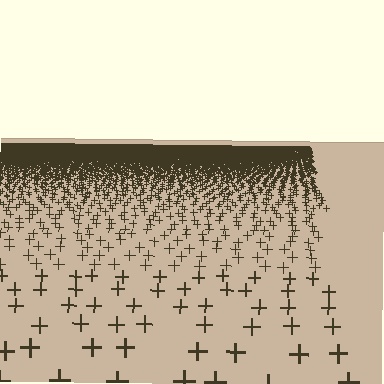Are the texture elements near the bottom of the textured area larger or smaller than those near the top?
Larger. Near the bottom, elements are closer to the viewer and appear at a bigger on-screen size.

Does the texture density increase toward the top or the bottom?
Density increases toward the top.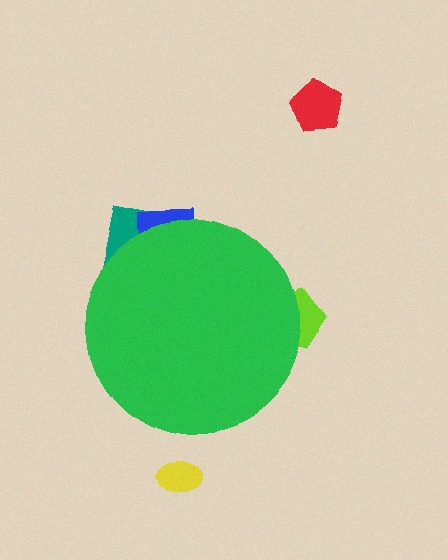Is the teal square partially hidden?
Yes, the teal square is partially hidden behind the green circle.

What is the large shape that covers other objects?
A green circle.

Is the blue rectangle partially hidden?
Yes, the blue rectangle is partially hidden behind the green circle.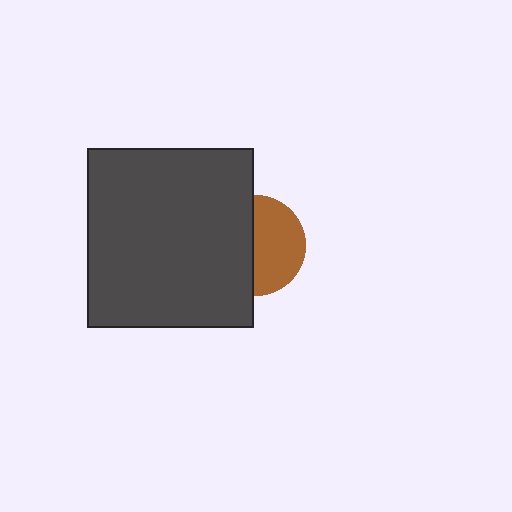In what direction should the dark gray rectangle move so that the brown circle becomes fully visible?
The dark gray rectangle should move left. That is the shortest direction to clear the overlap and leave the brown circle fully visible.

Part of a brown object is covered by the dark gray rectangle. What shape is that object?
It is a circle.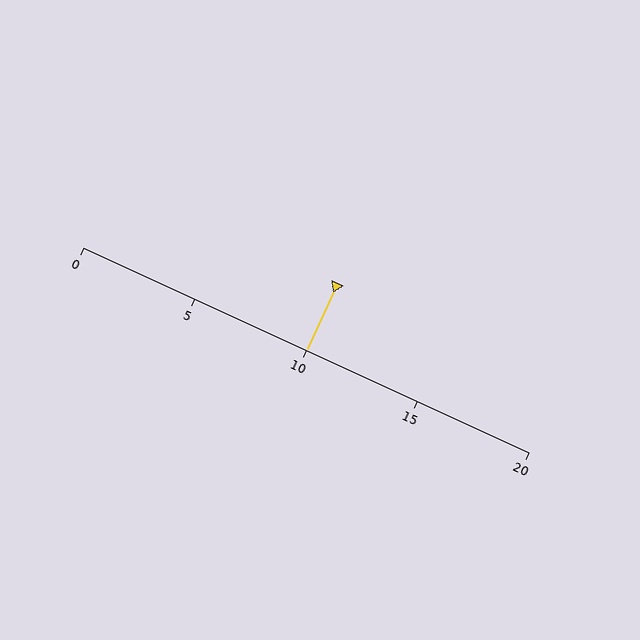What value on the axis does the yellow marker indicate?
The marker indicates approximately 10.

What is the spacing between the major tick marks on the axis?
The major ticks are spaced 5 apart.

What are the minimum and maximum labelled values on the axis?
The axis runs from 0 to 20.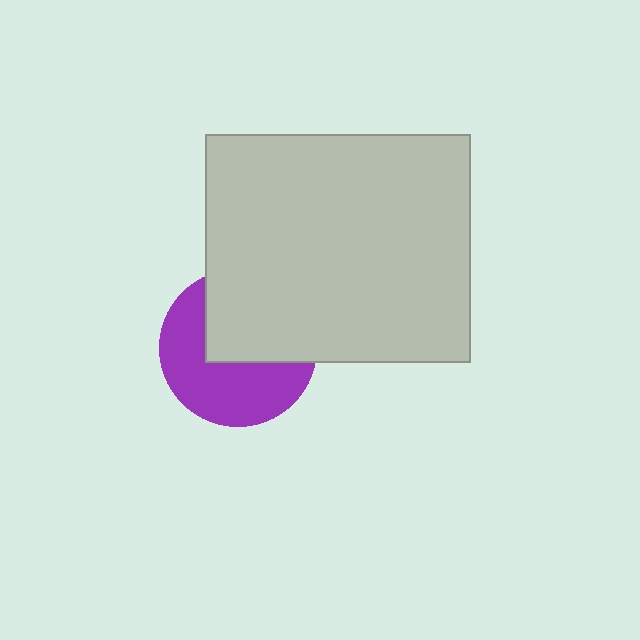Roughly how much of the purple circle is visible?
About half of it is visible (roughly 53%).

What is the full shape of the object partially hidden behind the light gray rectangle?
The partially hidden object is a purple circle.